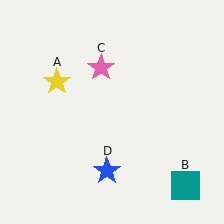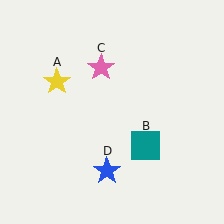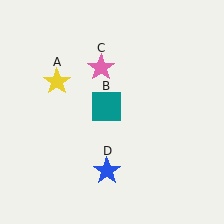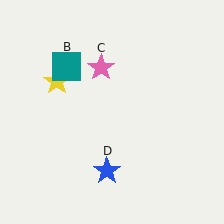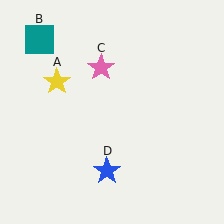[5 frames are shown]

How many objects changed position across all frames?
1 object changed position: teal square (object B).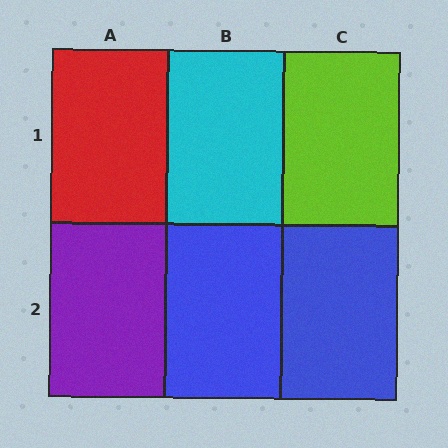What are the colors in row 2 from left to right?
Purple, blue, blue.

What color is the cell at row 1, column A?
Red.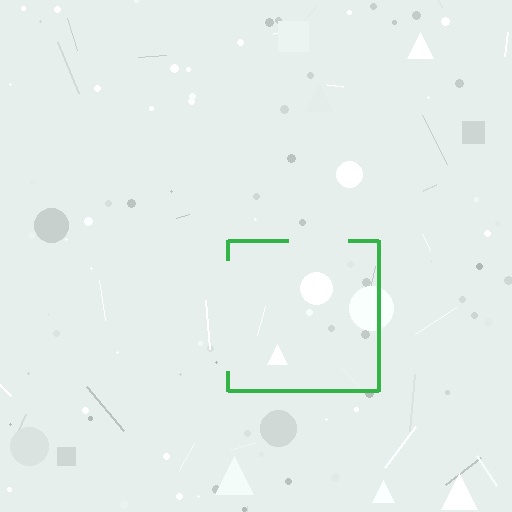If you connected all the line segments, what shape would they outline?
They would outline a square.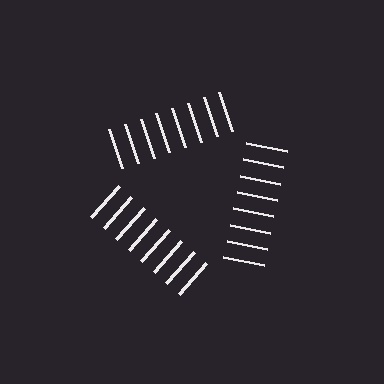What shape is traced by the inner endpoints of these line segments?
An illusory triangle — the line segments terminate on its edges but no continuous stroke is drawn.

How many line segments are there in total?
24 — 8 along each of the 3 edges.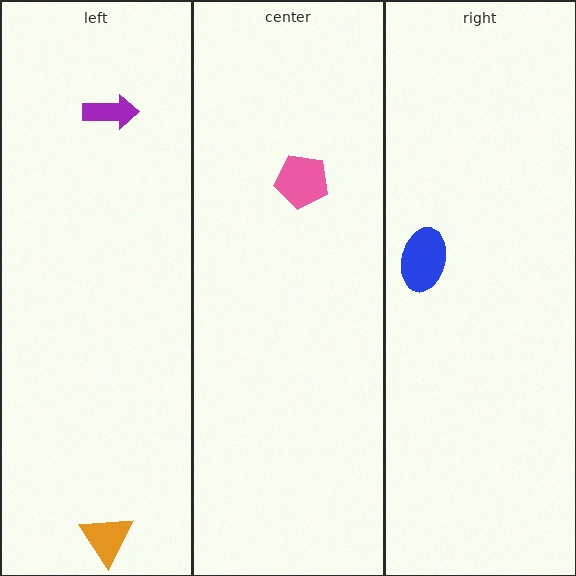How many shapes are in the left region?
2.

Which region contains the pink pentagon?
The center region.